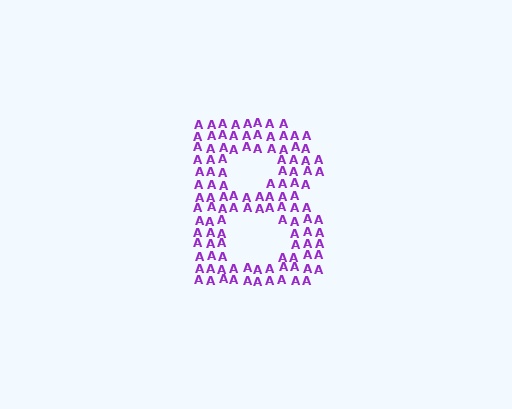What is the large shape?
The large shape is the letter B.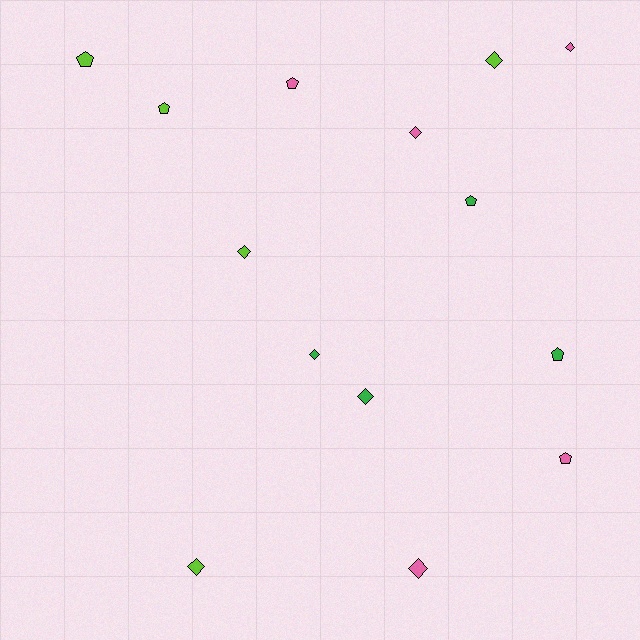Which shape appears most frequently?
Diamond, with 8 objects.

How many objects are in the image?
There are 14 objects.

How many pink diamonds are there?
There are 3 pink diamonds.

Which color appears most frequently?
Lime, with 5 objects.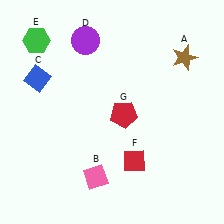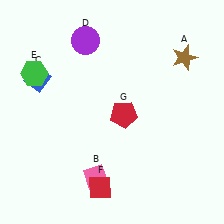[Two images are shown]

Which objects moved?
The objects that moved are: the green hexagon (E), the red diamond (F).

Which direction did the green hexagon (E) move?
The green hexagon (E) moved down.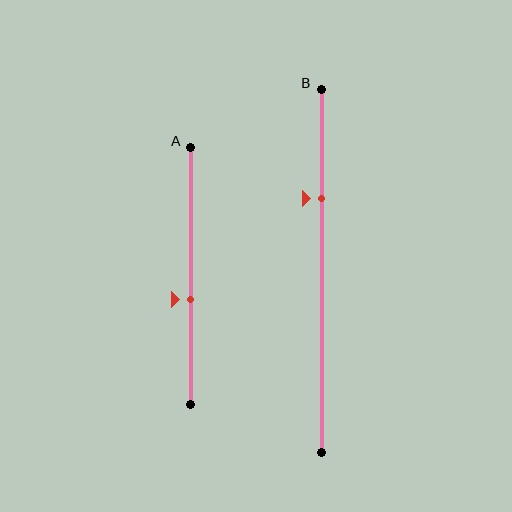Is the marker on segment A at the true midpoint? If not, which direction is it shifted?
No, the marker on segment A is shifted downward by about 9% of the segment length.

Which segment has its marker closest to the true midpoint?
Segment A has its marker closest to the true midpoint.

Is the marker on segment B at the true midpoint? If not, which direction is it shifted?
No, the marker on segment B is shifted upward by about 20% of the segment length.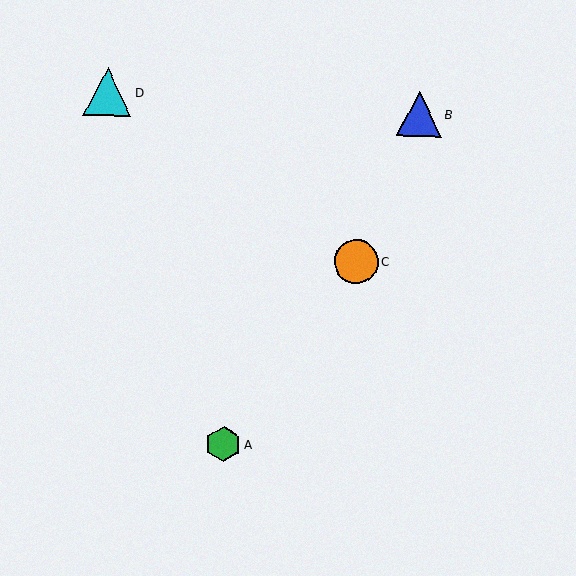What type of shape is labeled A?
Shape A is a green hexagon.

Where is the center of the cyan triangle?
The center of the cyan triangle is at (108, 92).